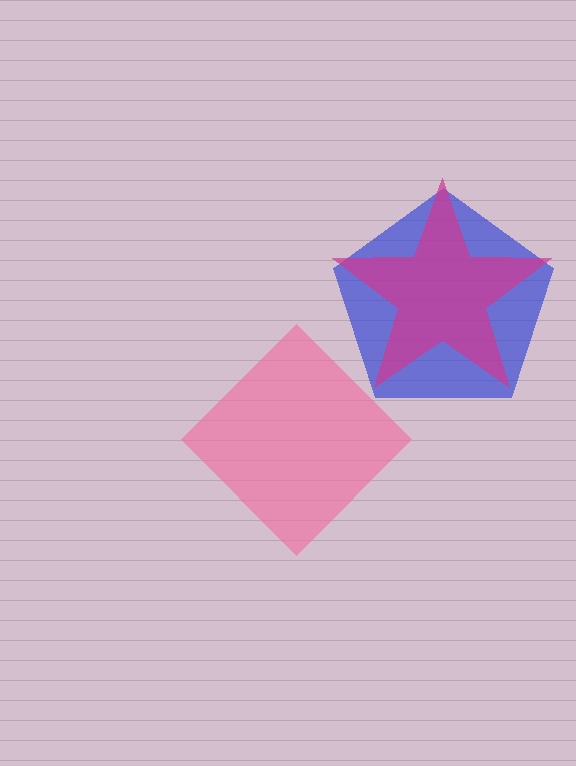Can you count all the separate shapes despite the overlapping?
Yes, there are 3 separate shapes.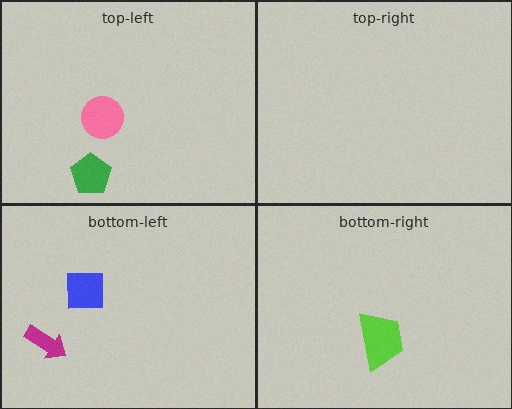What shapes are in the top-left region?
The green pentagon, the pink circle.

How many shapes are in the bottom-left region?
2.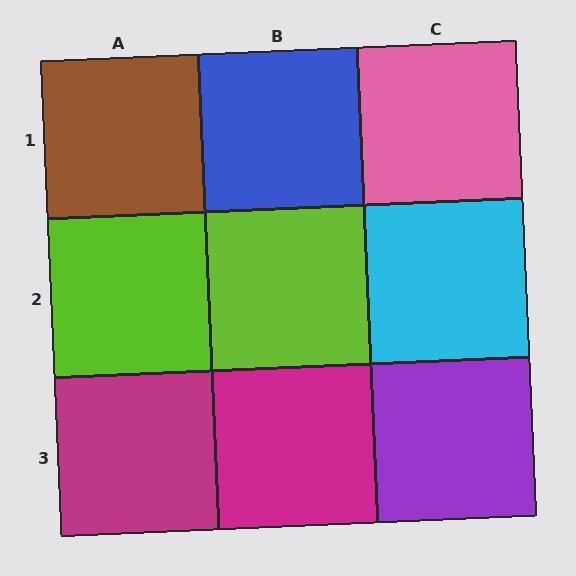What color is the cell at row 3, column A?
Magenta.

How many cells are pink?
1 cell is pink.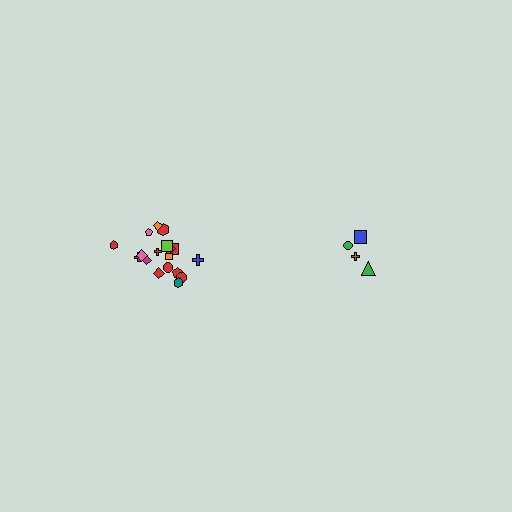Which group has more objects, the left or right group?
The left group.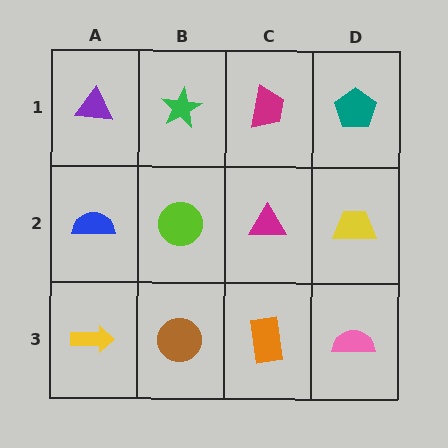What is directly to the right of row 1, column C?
A teal pentagon.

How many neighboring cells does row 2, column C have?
4.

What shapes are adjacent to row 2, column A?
A purple triangle (row 1, column A), a yellow arrow (row 3, column A), a lime circle (row 2, column B).